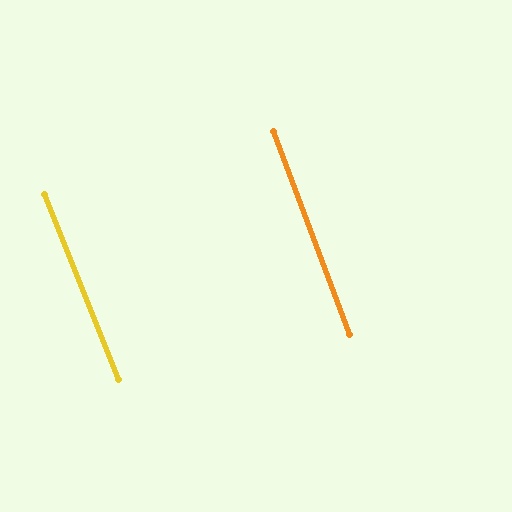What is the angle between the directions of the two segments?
Approximately 1 degree.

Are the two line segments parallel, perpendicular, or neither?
Parallel — their directions differ by only 1.3°.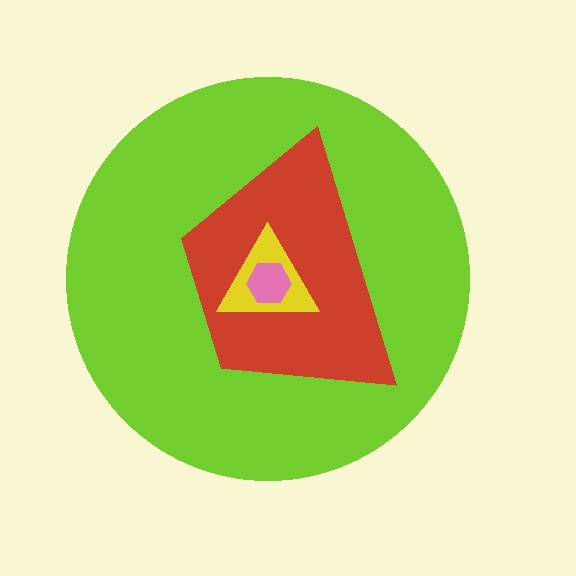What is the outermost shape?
The lime circle.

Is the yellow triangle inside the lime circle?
Yes.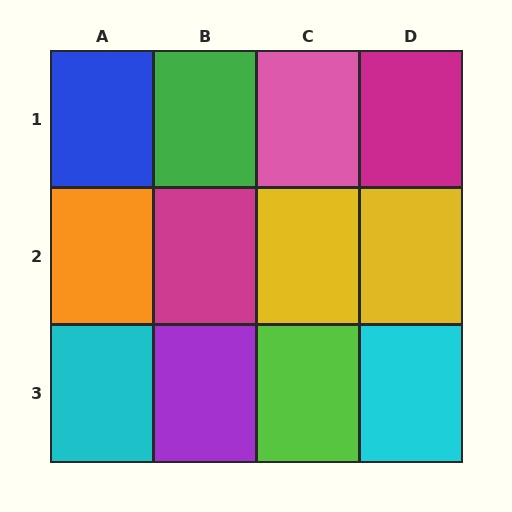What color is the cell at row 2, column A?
Orange.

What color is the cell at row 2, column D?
Yellow.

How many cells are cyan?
2 cells are cyan.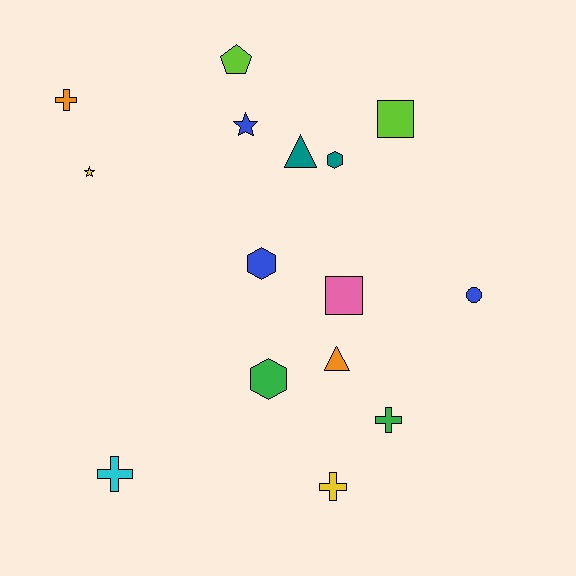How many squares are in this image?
There are 2 squares.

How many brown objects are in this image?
There are no brown objects.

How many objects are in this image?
There are 15 objects.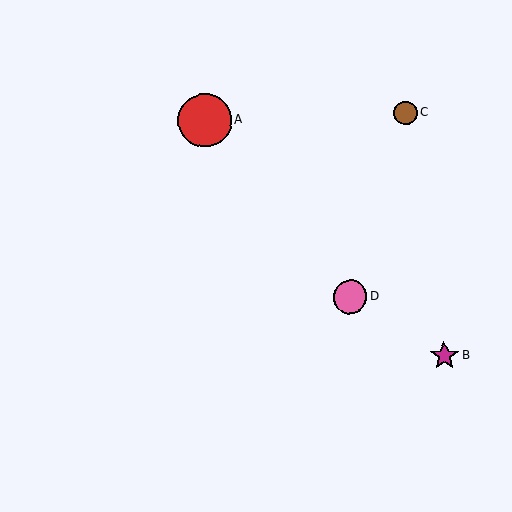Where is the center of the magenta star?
The center of the magenta star is at (444, 356).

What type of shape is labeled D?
Shape D is a pink circle.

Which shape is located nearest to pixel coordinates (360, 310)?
The pink circle (labeled D) at (350, 297) is nearest to that location.